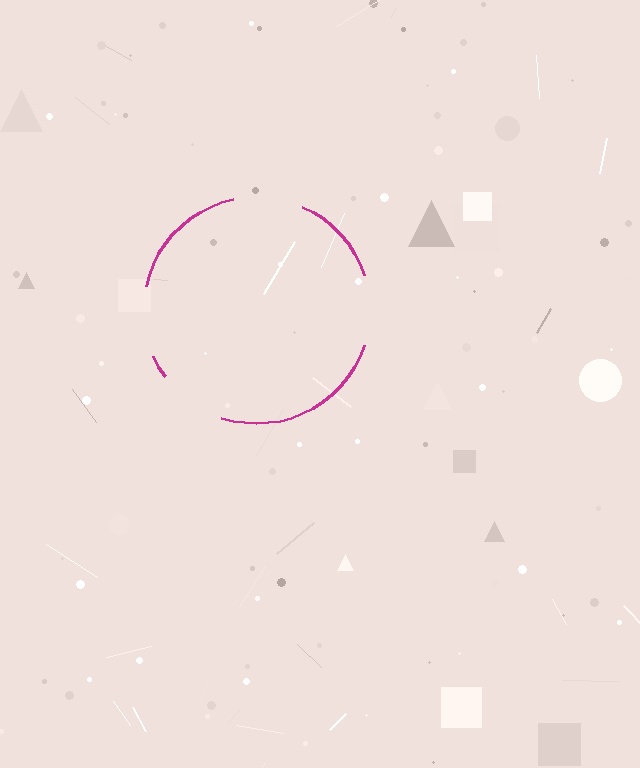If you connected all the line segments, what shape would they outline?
They would outline a circle.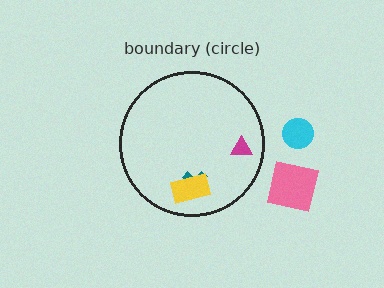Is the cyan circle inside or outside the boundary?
Outside.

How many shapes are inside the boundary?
3 inside, 2 outside.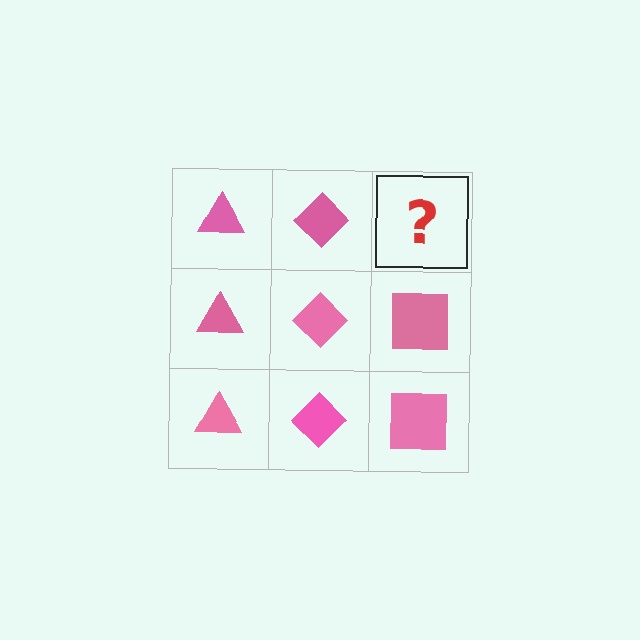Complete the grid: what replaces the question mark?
The question mark should be replaced with a pink square.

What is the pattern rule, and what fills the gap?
The rule is that each column has a consistent shape. The gap should be filled with a pink square.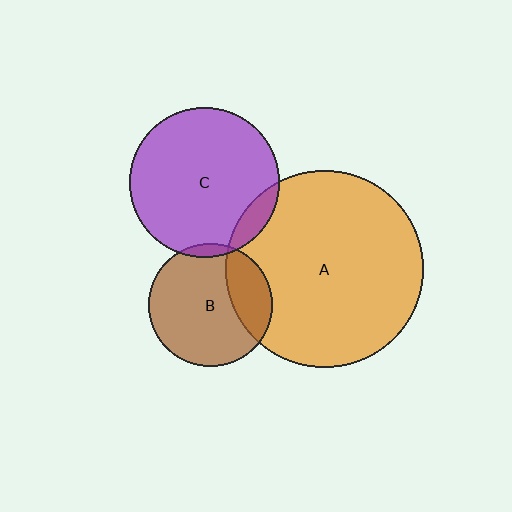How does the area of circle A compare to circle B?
Approximately 2.6 times.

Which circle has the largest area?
Circle A (orange).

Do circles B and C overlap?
Yes.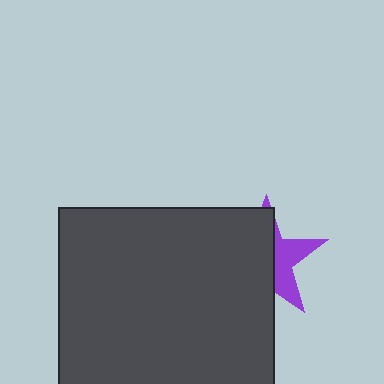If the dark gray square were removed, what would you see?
You would see the complete purple star.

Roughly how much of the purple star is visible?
A small part of it is visible (roughly 37%).